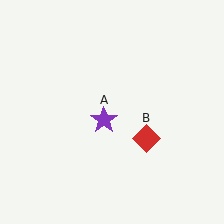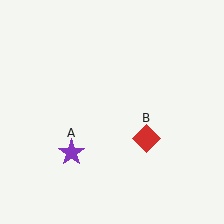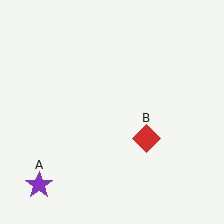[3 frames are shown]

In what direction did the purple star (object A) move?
The purple star (object A) moved down and to the left.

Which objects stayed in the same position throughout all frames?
Red diamond (object B) remained stationary.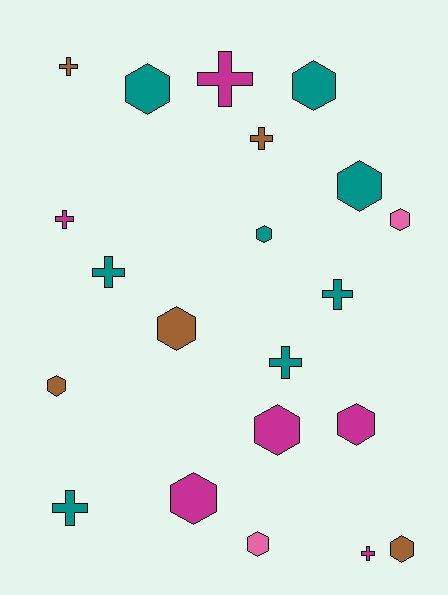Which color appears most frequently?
Teal, with 8 objects.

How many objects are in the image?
There are 21 objects.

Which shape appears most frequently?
Hexagon, with 12 objects.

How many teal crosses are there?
There are 4 teal crosses.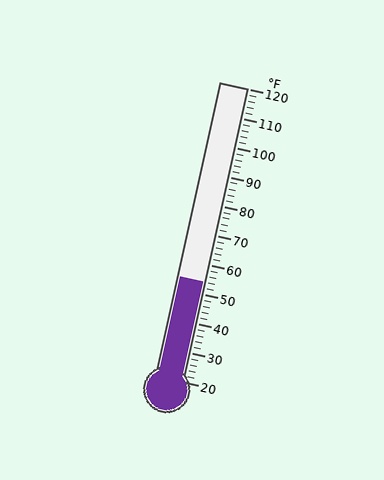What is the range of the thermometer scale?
The thermometer scale ranges from 20°F to 120°F.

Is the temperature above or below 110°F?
The temperature is below 110°F.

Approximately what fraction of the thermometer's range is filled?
The thermometer is filled to approximately 35% of its range.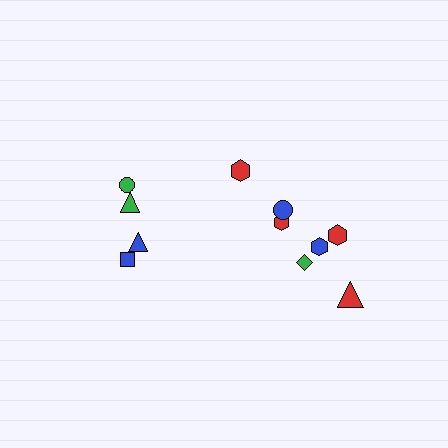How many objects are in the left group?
There are 4 objects.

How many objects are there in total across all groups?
There are 11 objects.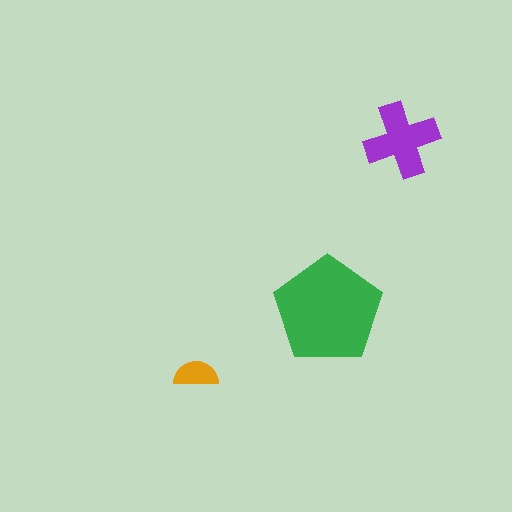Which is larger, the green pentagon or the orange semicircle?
The green pentagon.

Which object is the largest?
The green pentagon.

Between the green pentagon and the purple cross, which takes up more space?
The green pentagon.